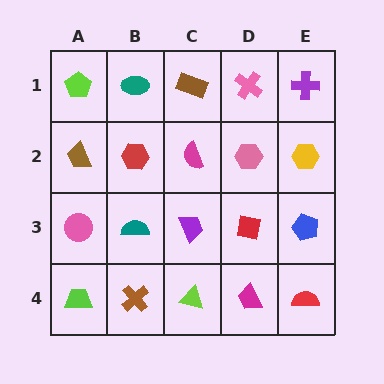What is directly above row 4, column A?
A pink circle.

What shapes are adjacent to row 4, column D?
A red square (row 3, column D), a lime triangle (row 4, column C), a red semicircle (row 4, column E).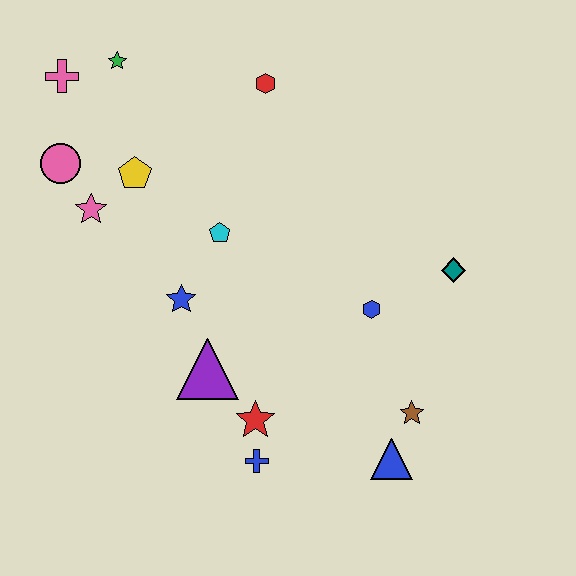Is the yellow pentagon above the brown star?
Yes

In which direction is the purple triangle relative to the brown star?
The purple triangle is to the left of the brown star.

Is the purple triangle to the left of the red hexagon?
Yes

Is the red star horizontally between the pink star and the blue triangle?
Yes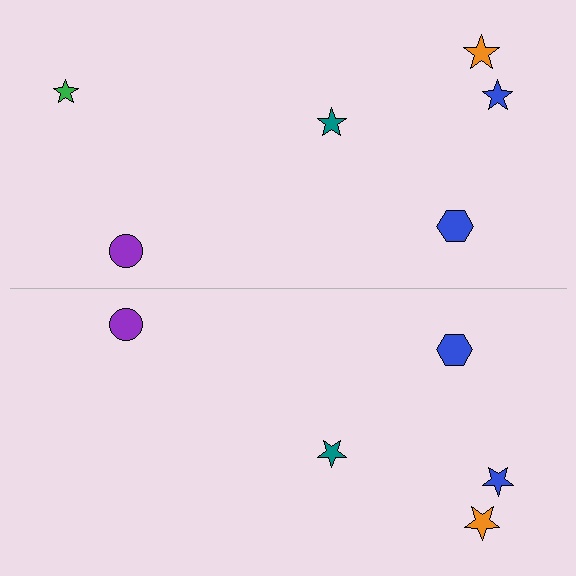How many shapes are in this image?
There are 11 shapes in this image.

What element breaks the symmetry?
A green star is missing from the bottom side.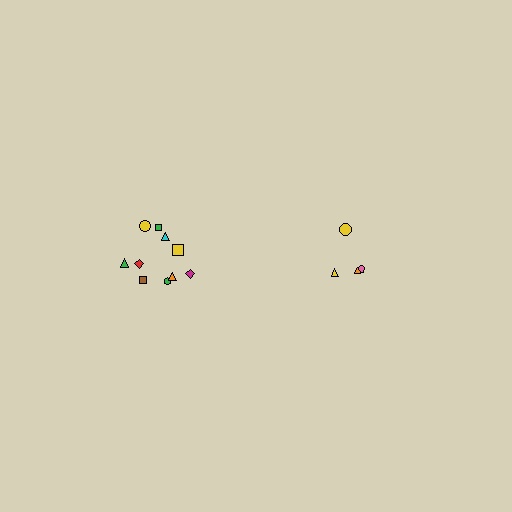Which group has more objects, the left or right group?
The left group.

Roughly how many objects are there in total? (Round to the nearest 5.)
Roughly 15 objects in total.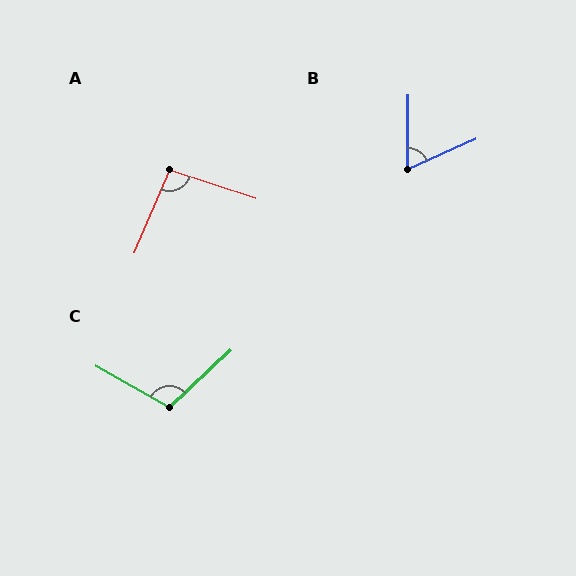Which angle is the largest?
C, at approximately 107 degrees.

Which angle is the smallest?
B, at approximately 66 degrees.